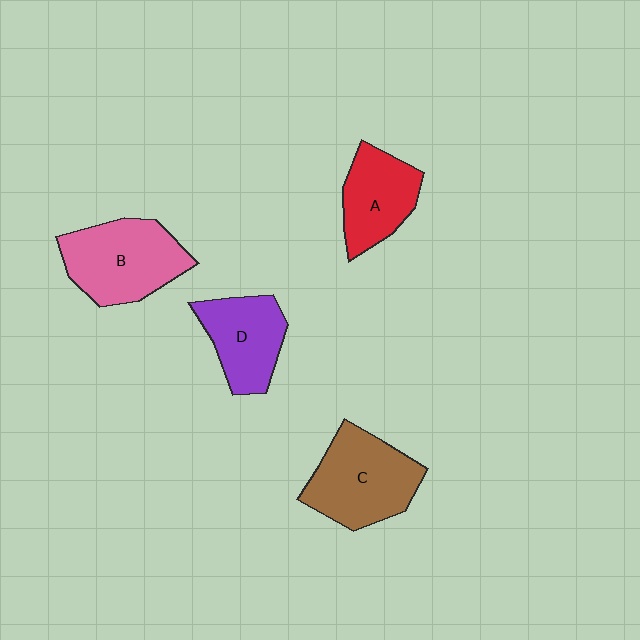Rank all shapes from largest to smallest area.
From largest to smallest: B (pink), C (brown), D (purple), A (red).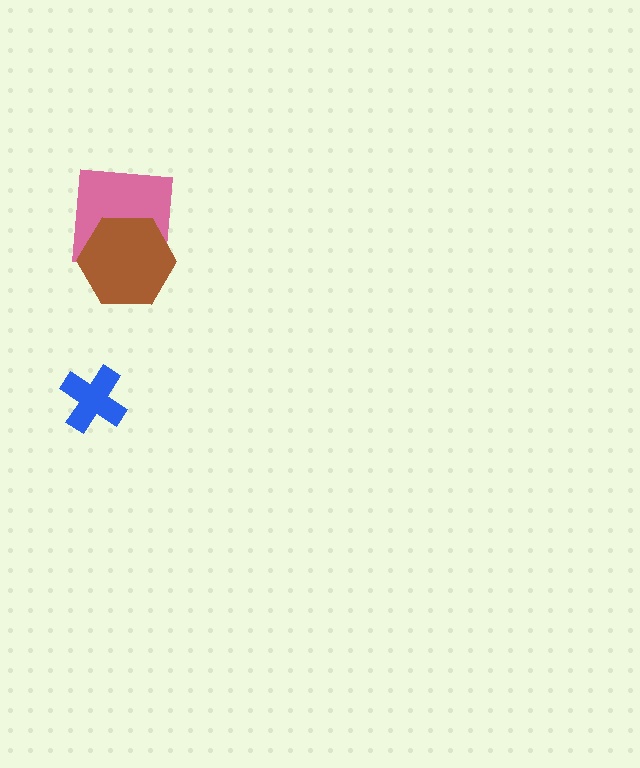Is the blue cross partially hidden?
No, no other shape covers it.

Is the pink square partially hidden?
Yes, it is partially covered by another shape.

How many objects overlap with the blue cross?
0 objects overlap with the blue cross.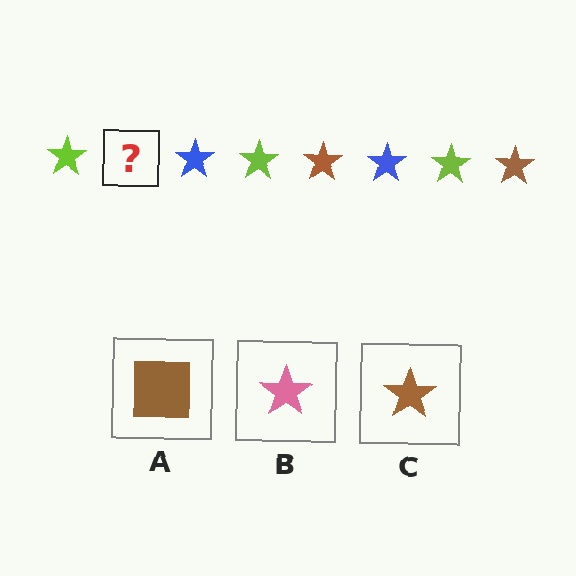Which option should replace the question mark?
Option C.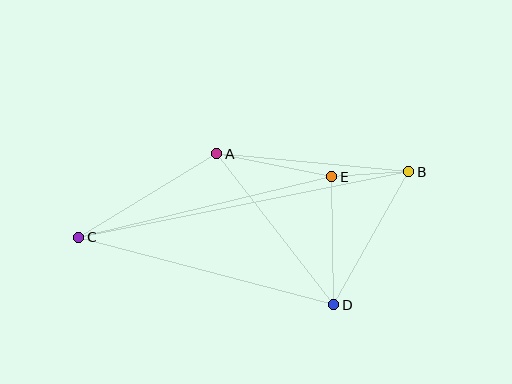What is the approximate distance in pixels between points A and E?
The distance between A and E is approximately 117 pixels.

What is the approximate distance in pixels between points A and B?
The distance between A and B is approximately 193 pixels.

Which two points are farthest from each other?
Points B and C are farthest from each other.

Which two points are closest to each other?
Points B and E are closest to each other.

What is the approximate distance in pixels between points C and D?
The distance between C and D is approximately 264 pixels.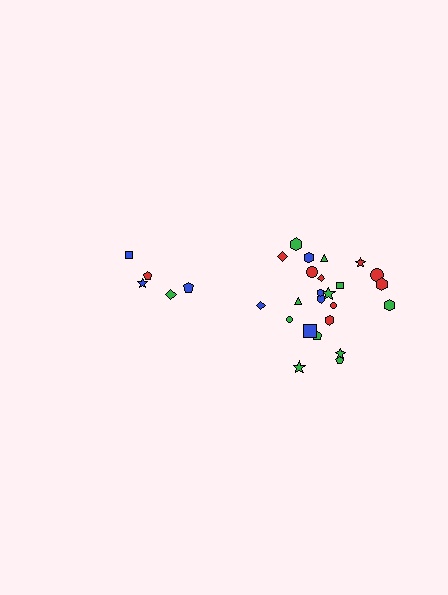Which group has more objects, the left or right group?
The right group.